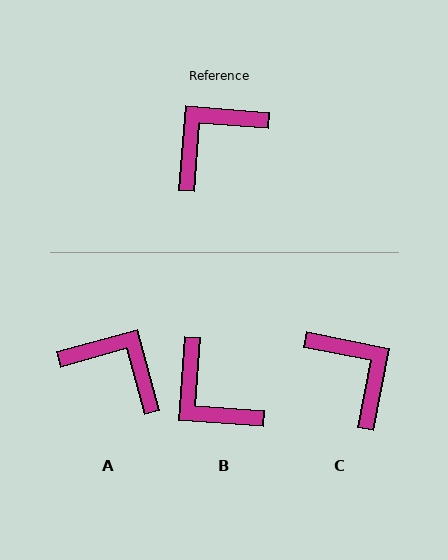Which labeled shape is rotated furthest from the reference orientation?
C, about 97 degrees away.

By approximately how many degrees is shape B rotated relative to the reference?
Approximately 90 degrees counter-clockwise.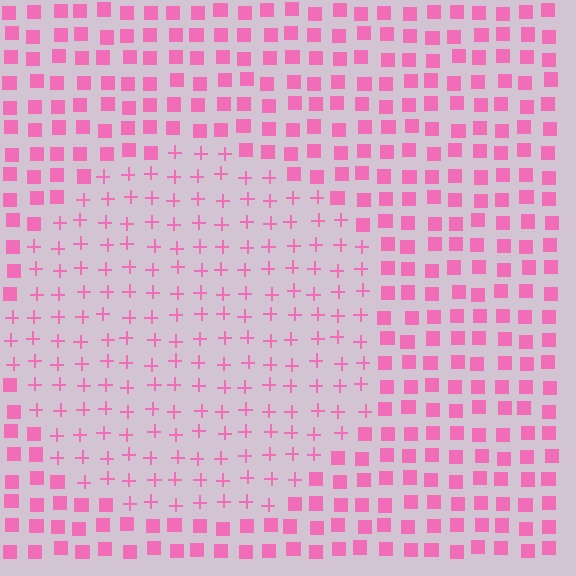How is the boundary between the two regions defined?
The boundary is defined by a change in element shape: plus signs inside vs. squares outside. All elements share the same color and spacing.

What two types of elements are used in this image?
The image uses plus signs inside the circle region and squares outside it.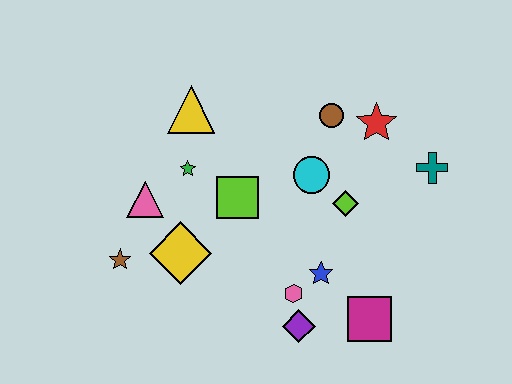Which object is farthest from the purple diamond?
The yellow triangle is farthest from the purple diamond.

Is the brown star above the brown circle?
No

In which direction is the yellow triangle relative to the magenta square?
The yellow triangle is above the magenta square.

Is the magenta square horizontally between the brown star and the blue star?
No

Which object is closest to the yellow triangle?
The green star is closest to the yellow triangle.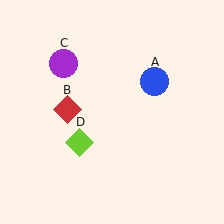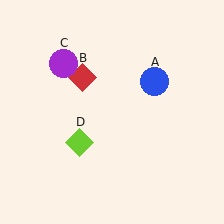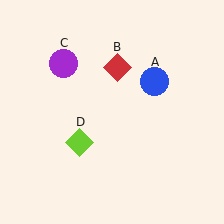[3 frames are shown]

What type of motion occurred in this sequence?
The red diamond (object B) rotated clockwise around the center of the scene.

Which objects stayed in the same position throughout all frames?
Blue circle (object A) and purple circle (object C) and lime diamond (object D) remained stationary.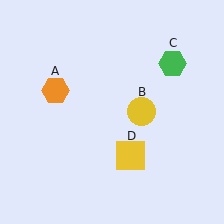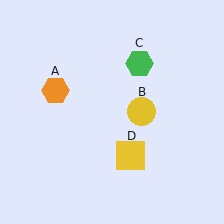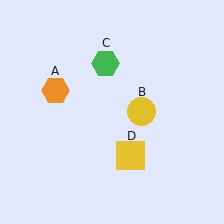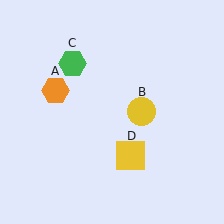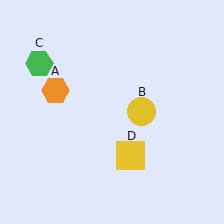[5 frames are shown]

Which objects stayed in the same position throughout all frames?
Orange hexagon (object A) and yellow circle (object B) and yellow square (object D) remained stationary.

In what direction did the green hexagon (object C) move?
The green hexagon (object C) moved left.